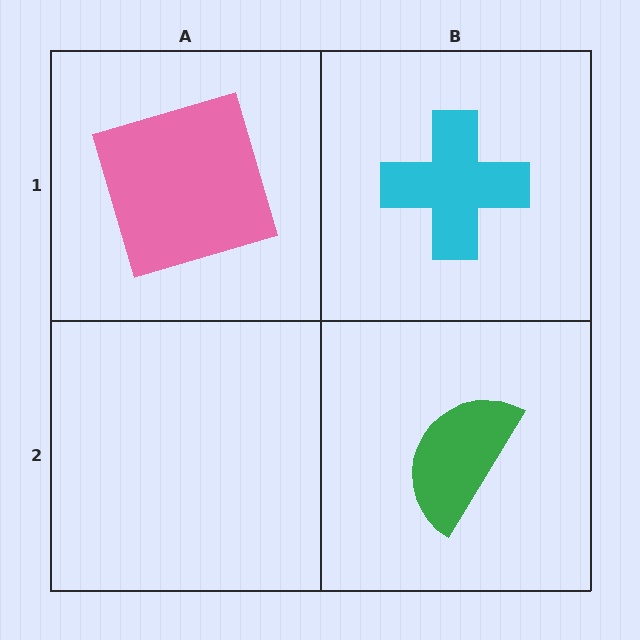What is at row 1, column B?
A cyan cross.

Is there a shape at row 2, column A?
No, that cell is empty.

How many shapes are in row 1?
2 shapes.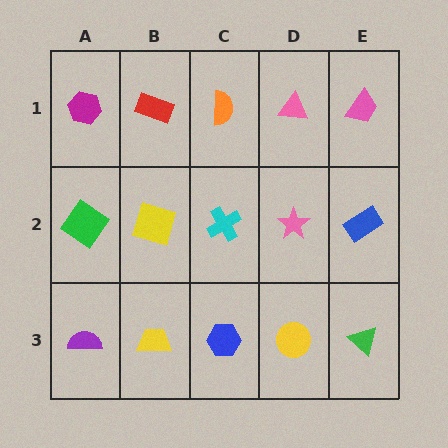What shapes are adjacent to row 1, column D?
A pink star (row 2, column D), an orange semicircle (row 1, column C), a pink trapezoid (row 1, column E).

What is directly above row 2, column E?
A pink trapezoid.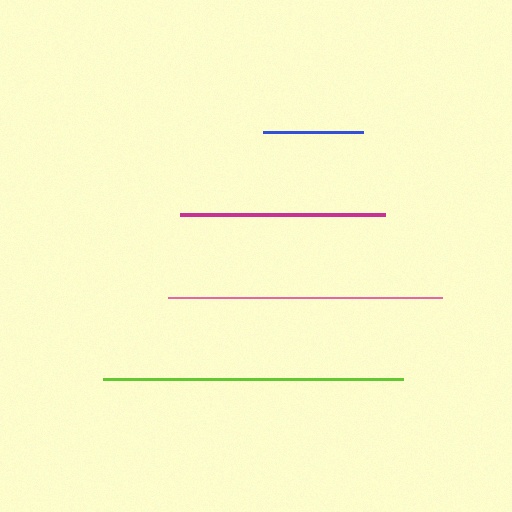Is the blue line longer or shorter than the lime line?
The lime line is longer than the blue line.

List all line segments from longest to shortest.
From longest to shortest: lime, pink, magenta, blue.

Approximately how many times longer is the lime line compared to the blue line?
The lime line is approximately 3.0 times the length of the blue line.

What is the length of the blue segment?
The blue segment is approximately 100 pixels long.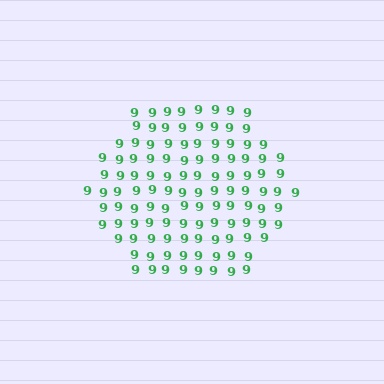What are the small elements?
The small elements are digit 9's.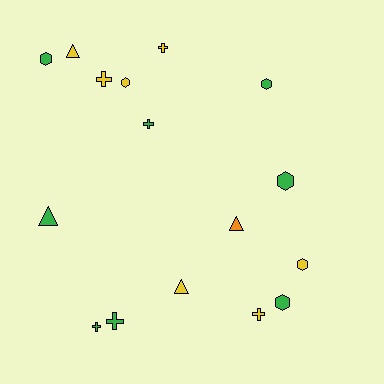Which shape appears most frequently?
Hexagon, with 6 objects.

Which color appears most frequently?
Green, with 8 objects.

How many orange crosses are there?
There are no orange crosses.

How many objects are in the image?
There are 16 objects.